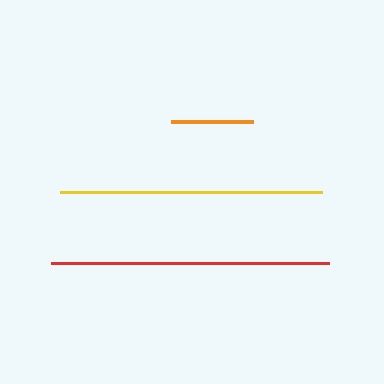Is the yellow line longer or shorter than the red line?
The red line is longer than the yellow line.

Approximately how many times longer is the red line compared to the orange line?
The red line is approximately 3.4 times the length of the orange line.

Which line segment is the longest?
The red line is the longest at approximately 278 pixels.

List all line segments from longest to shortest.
From longest to shortest: red, yellow, orange.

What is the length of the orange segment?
The orange segment is approximately 82 pixels long.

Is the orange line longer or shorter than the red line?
The red line is longer than the orange line.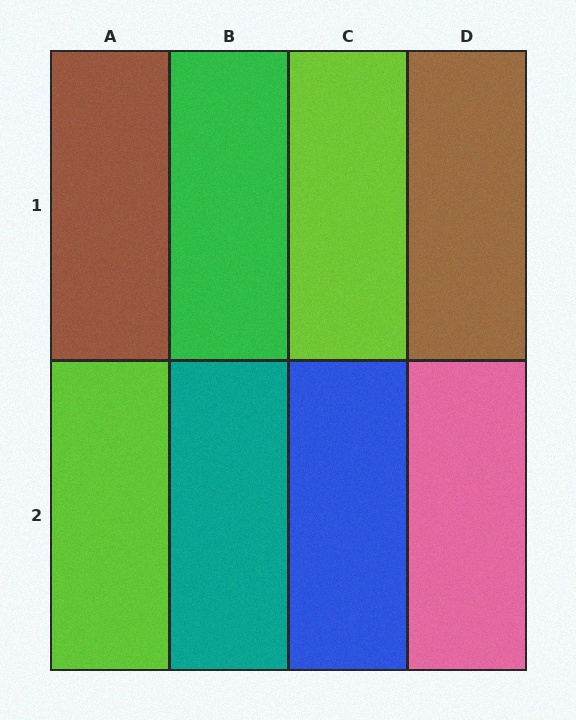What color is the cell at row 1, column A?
Brown.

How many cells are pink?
1 cell is pink.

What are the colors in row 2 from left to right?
Lime, teal, blue, pink.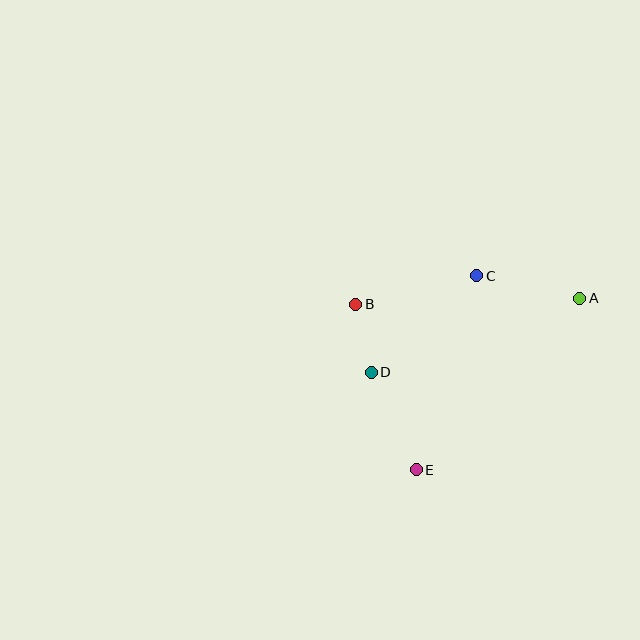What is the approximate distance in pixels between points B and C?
The distance between B and C is approximately 124 pixels.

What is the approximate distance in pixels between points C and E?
The distance between C and E is approximately 203 pixels.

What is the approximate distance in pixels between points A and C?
The distance between A and C is approximately 105 pixels.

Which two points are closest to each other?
Points B and D are closest to each other.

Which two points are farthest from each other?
Points A and E are farthest from each other.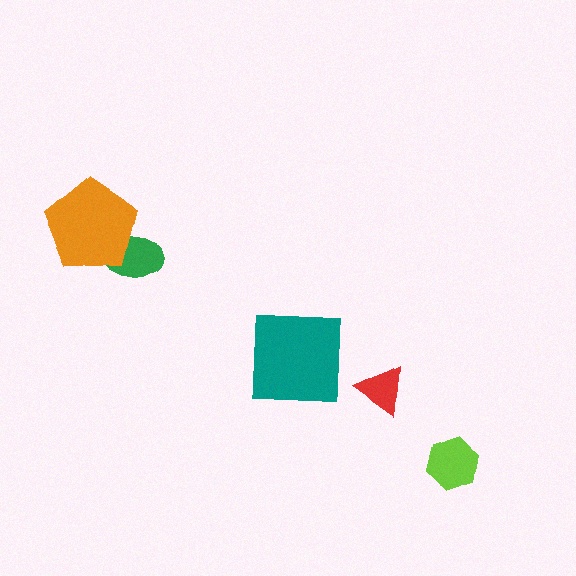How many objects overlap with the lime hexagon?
0 objects overlap with the lime hexagon.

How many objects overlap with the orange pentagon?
1 object overlaps with the orange pentagon.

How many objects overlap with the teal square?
0 objects overlap with the teal square.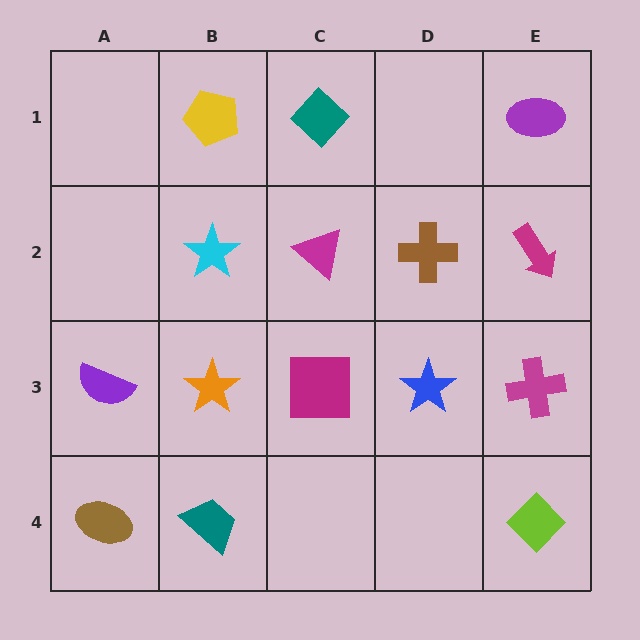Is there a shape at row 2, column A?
No, that cell is empty.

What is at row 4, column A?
A brown ellipse.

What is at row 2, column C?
A magenta triangle.